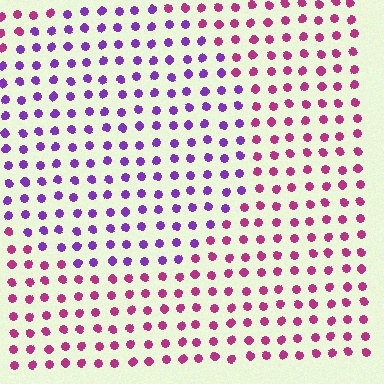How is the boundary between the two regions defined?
The boundary is defined purely by a slight shift in hue (about 47 degrees). Spacing, size, and orientation are identical on both sides.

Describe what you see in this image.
The image is filled with small magenta elements in a uniform arrangement. A circle-shaped region is visible where the elements are tinted to a slightly different hue, forming a subtle color boundary.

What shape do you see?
I see a circle.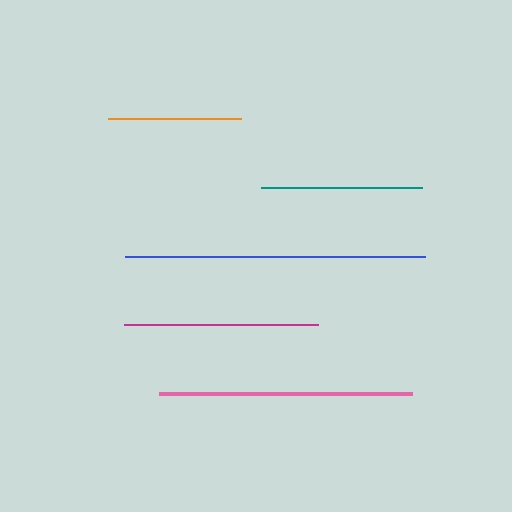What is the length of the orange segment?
The orange segment is approximately 133 pixels long.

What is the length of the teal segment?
The teal segment is approximately 161 pixels long.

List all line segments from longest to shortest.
From longest to shortest: blue, pink, magenta, teal, orange.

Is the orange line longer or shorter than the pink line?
The pink line is longer than the orange line.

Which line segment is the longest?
The blue line is the longest at approximately 301 pixels.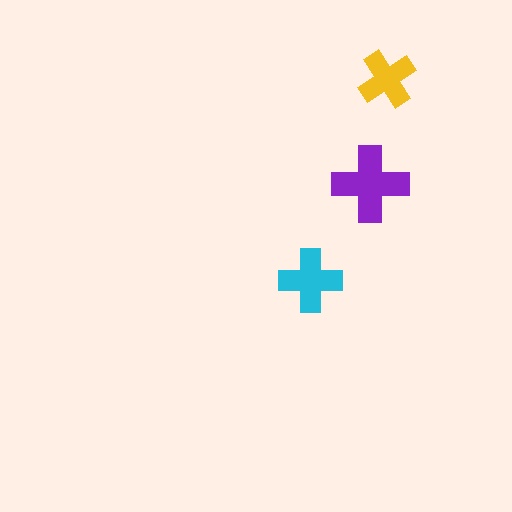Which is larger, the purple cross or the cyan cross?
The purple one.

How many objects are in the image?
There are 3 objects in the image.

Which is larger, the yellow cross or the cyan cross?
The cyan one.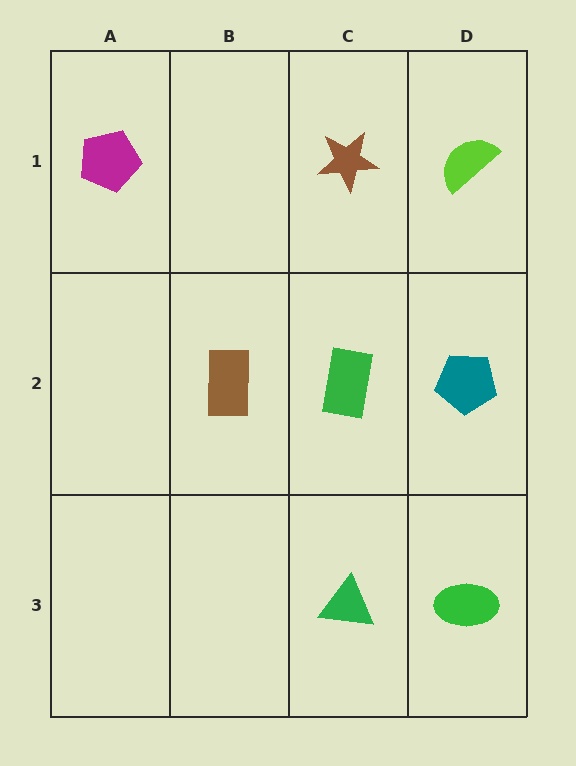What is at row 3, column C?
A green triangle.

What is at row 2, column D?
A teal pentagon.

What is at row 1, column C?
A brown star.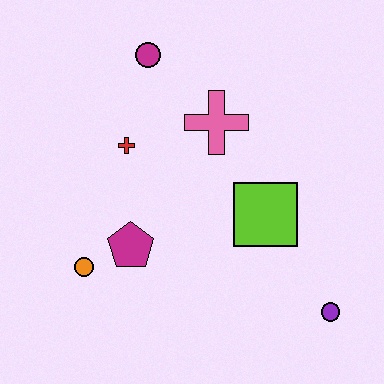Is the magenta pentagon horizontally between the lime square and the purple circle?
No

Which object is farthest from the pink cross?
The purple circle is farthest from the pink cross.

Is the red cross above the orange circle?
Yes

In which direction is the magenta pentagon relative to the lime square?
The magenta pentagon is to the left of the lime square.